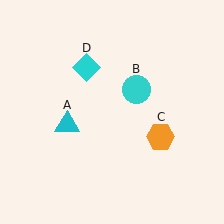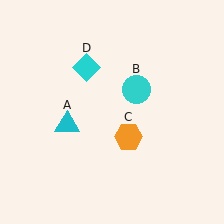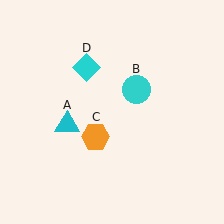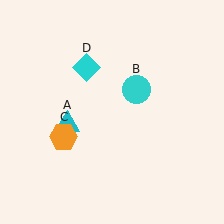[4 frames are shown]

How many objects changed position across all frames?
1 object changed position: orange hexagon (object C).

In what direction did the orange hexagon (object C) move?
The orange hexagon (object C) moved left.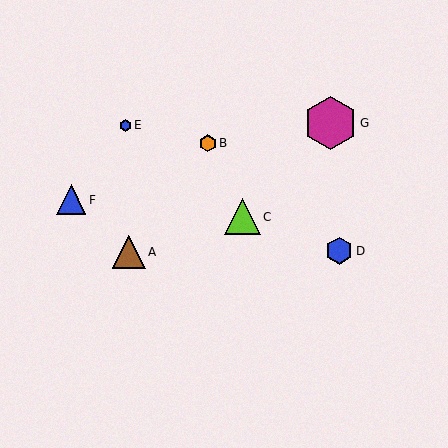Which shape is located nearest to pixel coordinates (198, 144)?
The orange hexagon (labeled B) at (208, 143) is nearest to that location.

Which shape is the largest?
The magenta hexagon (labeled G) is the largest.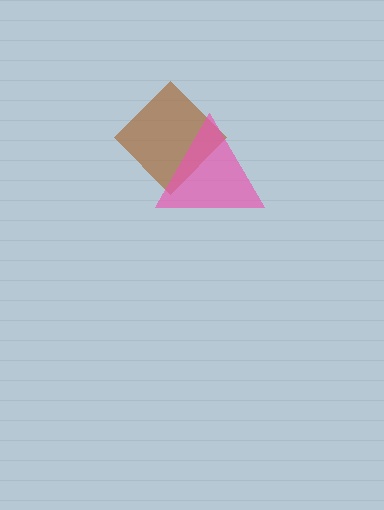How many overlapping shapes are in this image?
There are 2 overlapping shapes in the image.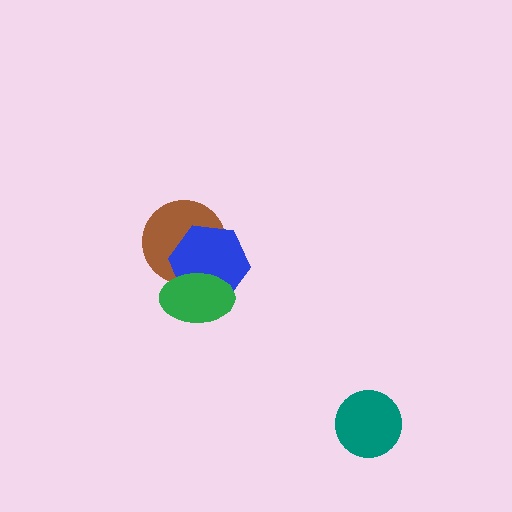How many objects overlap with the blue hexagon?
2 objects overlap with the blue hexagon.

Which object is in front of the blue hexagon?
The green ellipse is in front of the blue hexagon.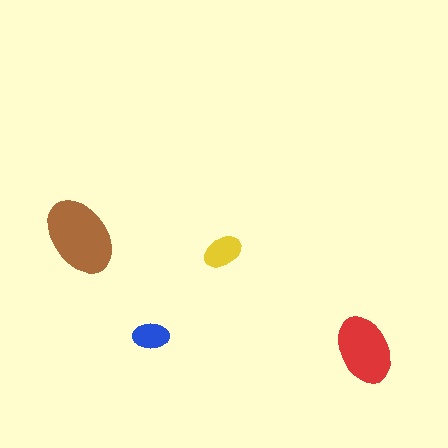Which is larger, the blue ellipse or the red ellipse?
The red one.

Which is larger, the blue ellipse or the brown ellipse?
The brown one.